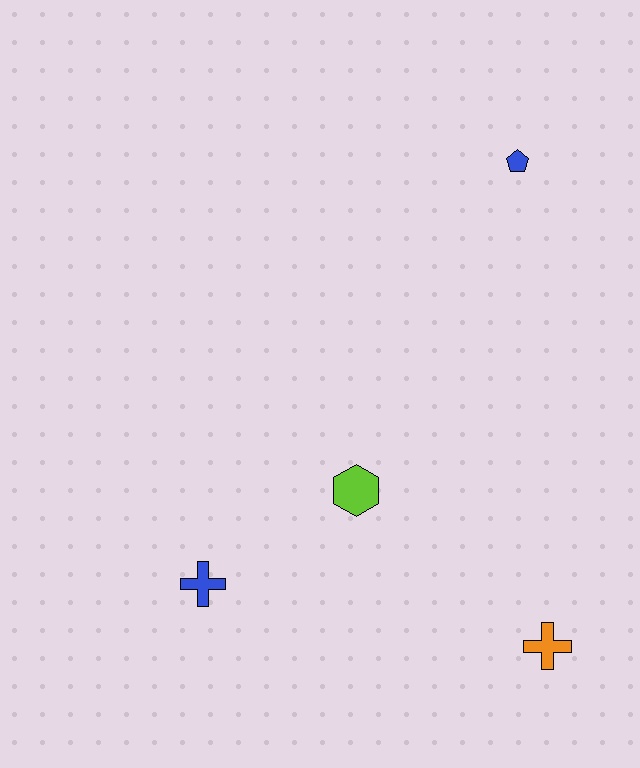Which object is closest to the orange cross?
The lime hexagon is closest to the orange cross.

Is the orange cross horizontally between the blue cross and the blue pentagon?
No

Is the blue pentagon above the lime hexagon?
Yes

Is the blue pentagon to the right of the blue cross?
Yes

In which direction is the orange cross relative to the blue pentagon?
The orange cross is below the blue pentagon.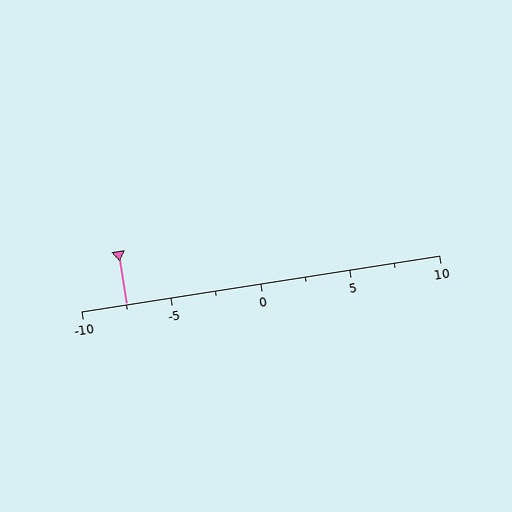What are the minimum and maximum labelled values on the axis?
The axis runs from -10 to 10.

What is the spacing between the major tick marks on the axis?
The major ticks are spaced 5 apart.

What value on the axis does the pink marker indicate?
The marker indicates approximately -7.5.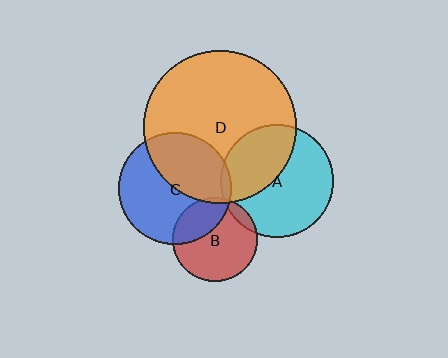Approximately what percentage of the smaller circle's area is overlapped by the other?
Approximately 30%.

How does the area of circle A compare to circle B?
Approximately 1.8 times.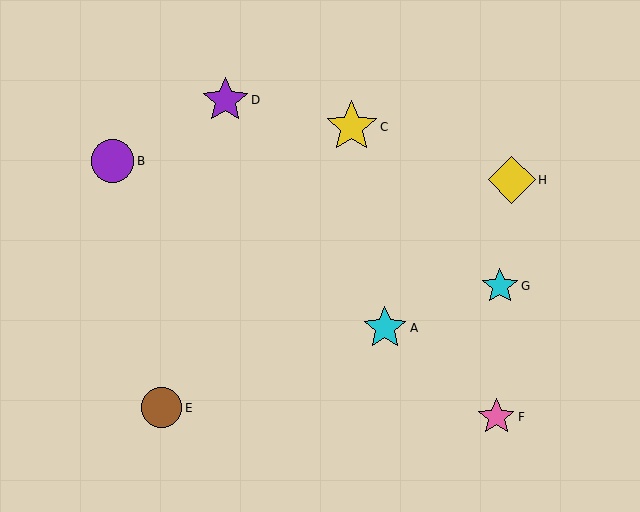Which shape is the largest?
The yellow star (labeled C) is the largest.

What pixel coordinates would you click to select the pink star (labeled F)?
Click at (496, 417) to select the pink star F.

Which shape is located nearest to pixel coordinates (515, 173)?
The yellow diamond (labeled H) at (512, 180) is nearest to that location.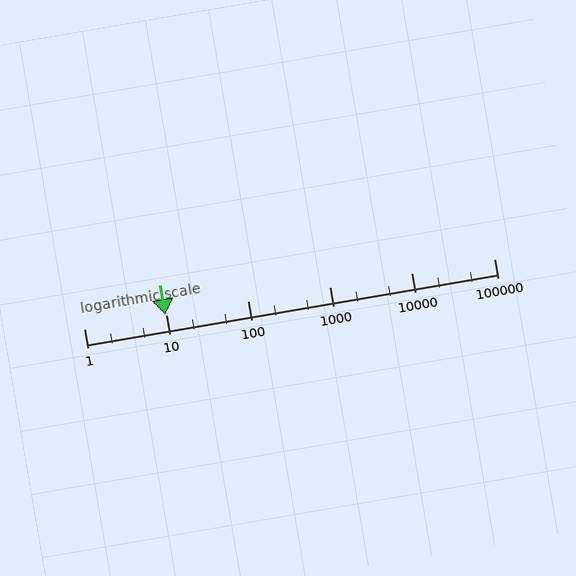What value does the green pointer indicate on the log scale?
The pointer indicates approximately 9.8.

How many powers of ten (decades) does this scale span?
The scale spans 5 decades, from 1 to 100000.